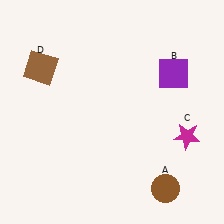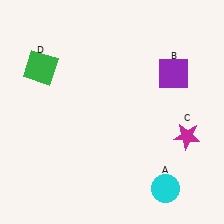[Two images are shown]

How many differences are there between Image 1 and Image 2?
There are 2 differences between the two images.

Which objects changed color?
A changed from brown to cyan. D changed from brown to green.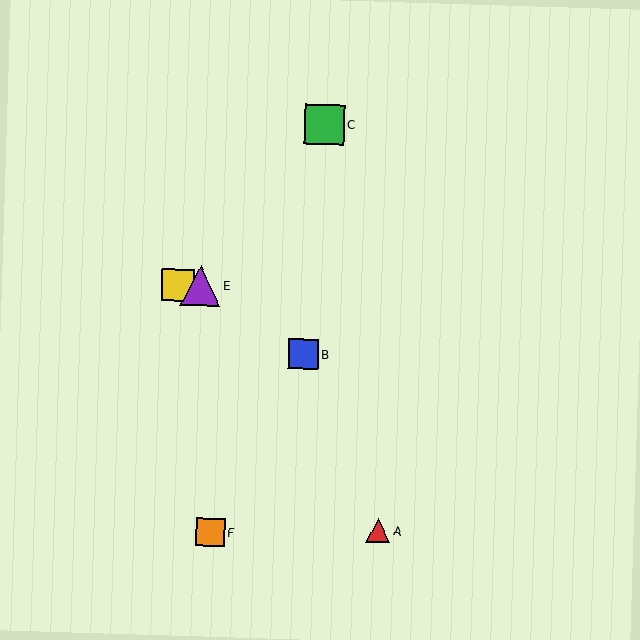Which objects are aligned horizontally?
Objects D, E are aligned horizontally.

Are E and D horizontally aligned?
Yes, both are at y≈286.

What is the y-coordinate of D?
Object D is at y≈285.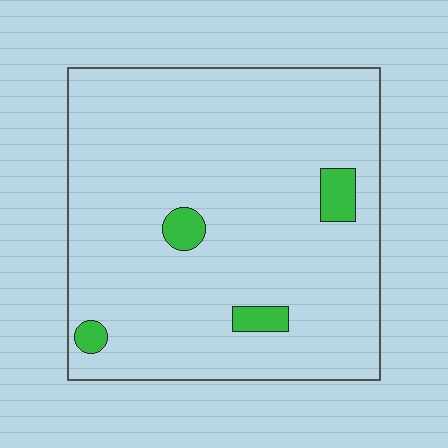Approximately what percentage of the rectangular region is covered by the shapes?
Approximately 5%.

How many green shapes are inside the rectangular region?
4.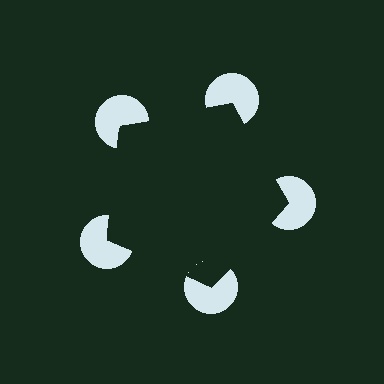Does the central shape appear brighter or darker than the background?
It typically appears slightly darker than the background, even though no actual brightness change is drawn.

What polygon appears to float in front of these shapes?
An illusory pentagon — its edges are inferred from the aligned wedge cuts in the pac-man discs, not physically drawn.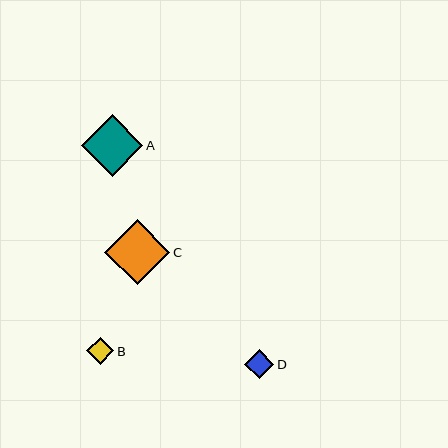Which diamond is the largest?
Diamond C is the largest with a size of approximately 65 pixels.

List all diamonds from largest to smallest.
From largest to smallest: C, A, D, B.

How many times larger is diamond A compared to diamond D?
Diamond A is approximately 2.1 times the size of diamond D.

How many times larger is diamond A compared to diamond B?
Diamond A is approximately 2.3 times the size of diamond B.